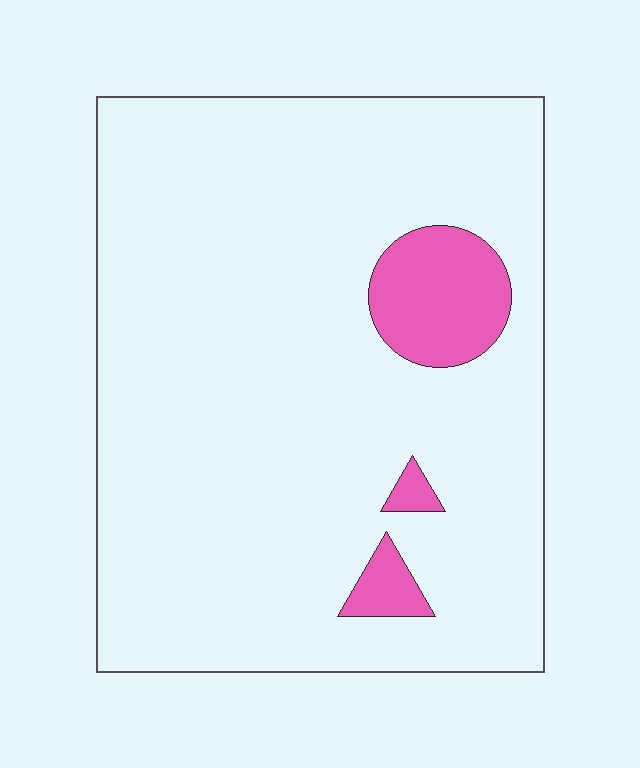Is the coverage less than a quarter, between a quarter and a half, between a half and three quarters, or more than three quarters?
Less than a quarter.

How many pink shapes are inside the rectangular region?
3.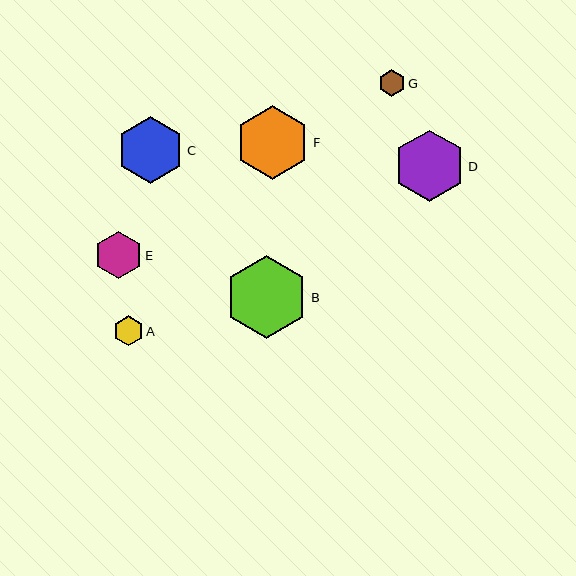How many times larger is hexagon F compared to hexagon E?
Hexagon F is approximately 1.5 times the size of hexagon E.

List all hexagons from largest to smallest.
From largest to smallest: B, F, D, C, E, A, G.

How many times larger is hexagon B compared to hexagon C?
Hexagon B is approximately 1.2 times the size of hexagon C.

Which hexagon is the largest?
Hexagon B is the largest with a size of approximately 83 pixels.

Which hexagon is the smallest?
Hexagon G is the smallest with a size of approximately 27 pixels.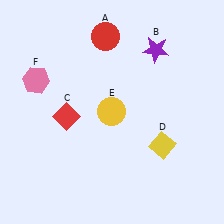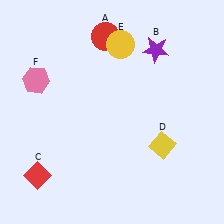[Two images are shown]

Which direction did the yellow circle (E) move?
The yellow circle (E) moved up.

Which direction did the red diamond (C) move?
The red diamond (C) moved down.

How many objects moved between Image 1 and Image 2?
2 objects moved between the two images.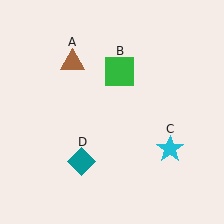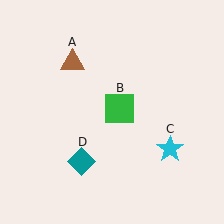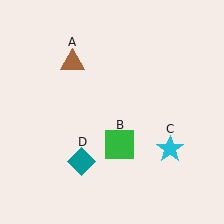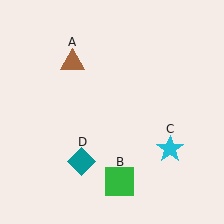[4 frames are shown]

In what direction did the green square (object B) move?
The green square (object B) moved down.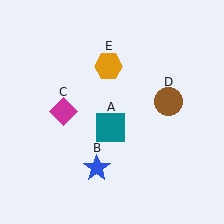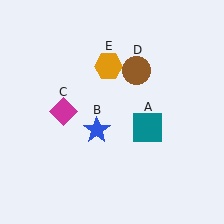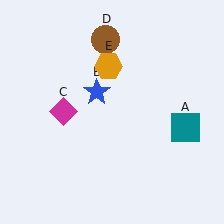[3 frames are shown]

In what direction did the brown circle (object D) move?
The brown circle (object D) moved up and to the left.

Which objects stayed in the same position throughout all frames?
Magenta diamond (object C) and orange hexagon (object E) remained stationary.